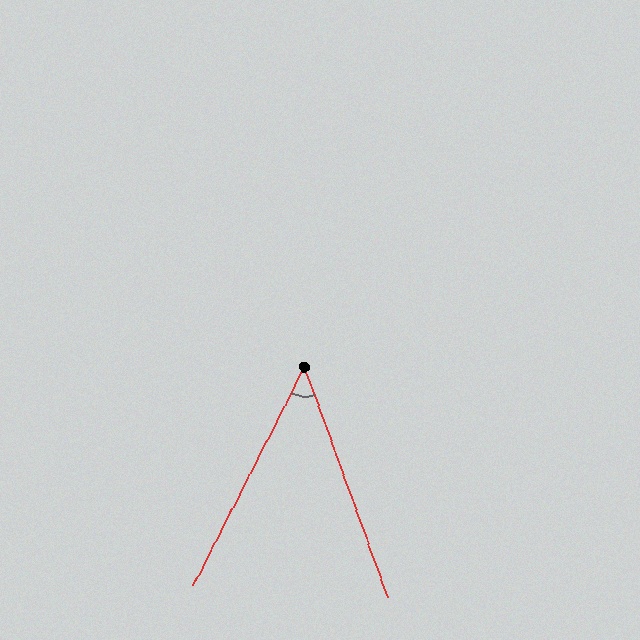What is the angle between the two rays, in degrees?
Approximately 47 degrees.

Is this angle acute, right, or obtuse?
It is acute.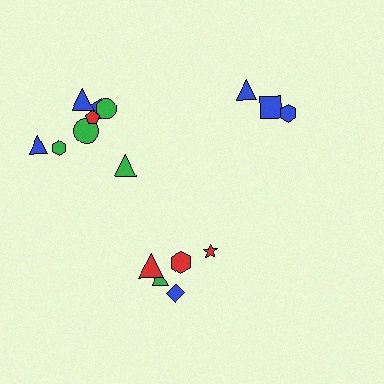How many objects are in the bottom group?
There are 5 objects.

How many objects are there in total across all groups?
There are 16 objects.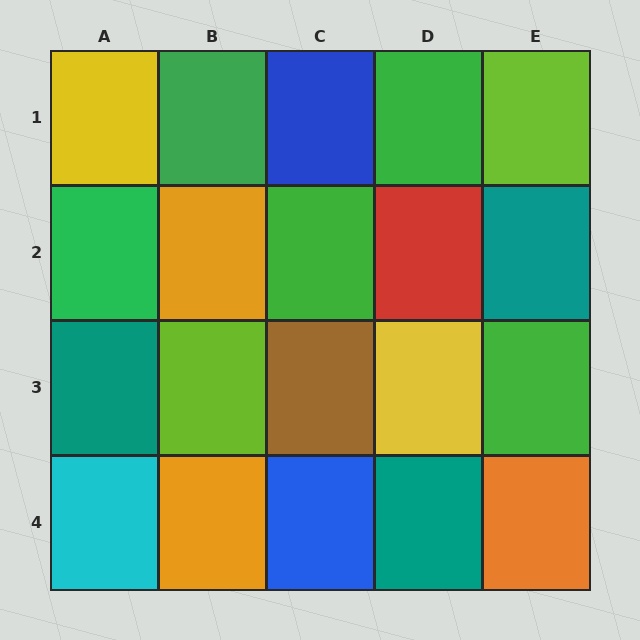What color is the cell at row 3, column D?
Yellow.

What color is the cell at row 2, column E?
Teal.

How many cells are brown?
1 cell is brown.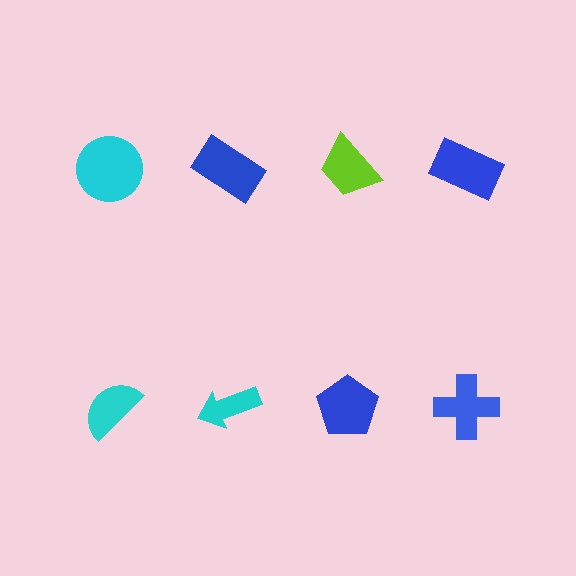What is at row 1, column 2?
A blue rectangle.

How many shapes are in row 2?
4 shapes.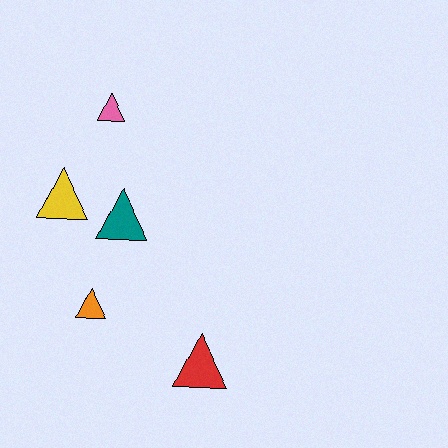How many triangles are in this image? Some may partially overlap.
There are 5 triangles.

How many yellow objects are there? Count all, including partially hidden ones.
There is 1 yellow object.